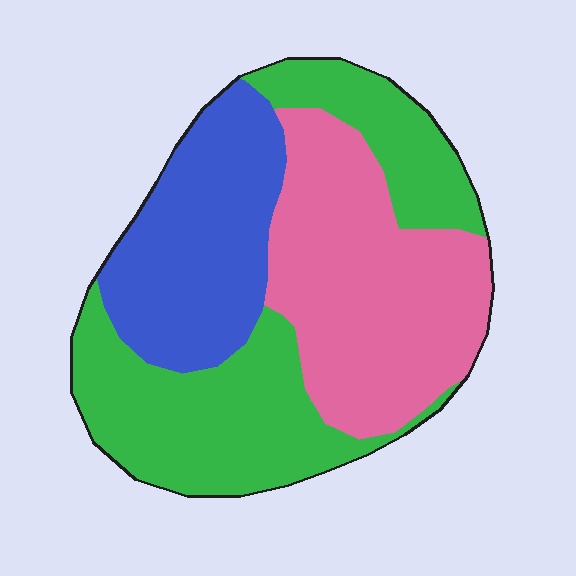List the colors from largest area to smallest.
From largest to smallest: green, pink, blue.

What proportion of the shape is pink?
Pink covers roughly 35% of the shape.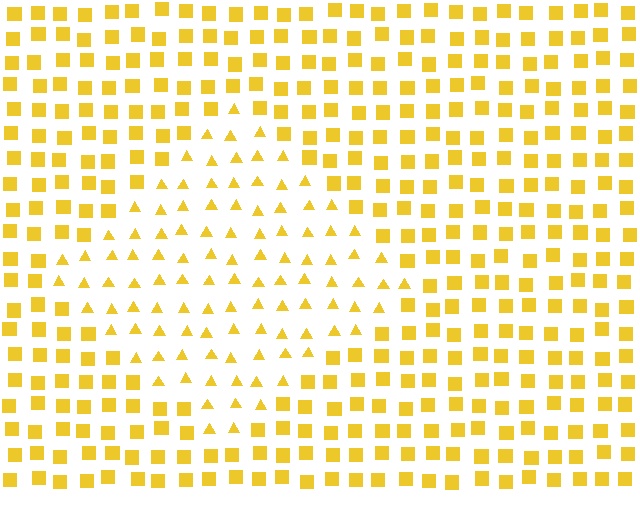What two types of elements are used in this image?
The image uses triangles inside the diamond region and squares outside it.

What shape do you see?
I see a diamond.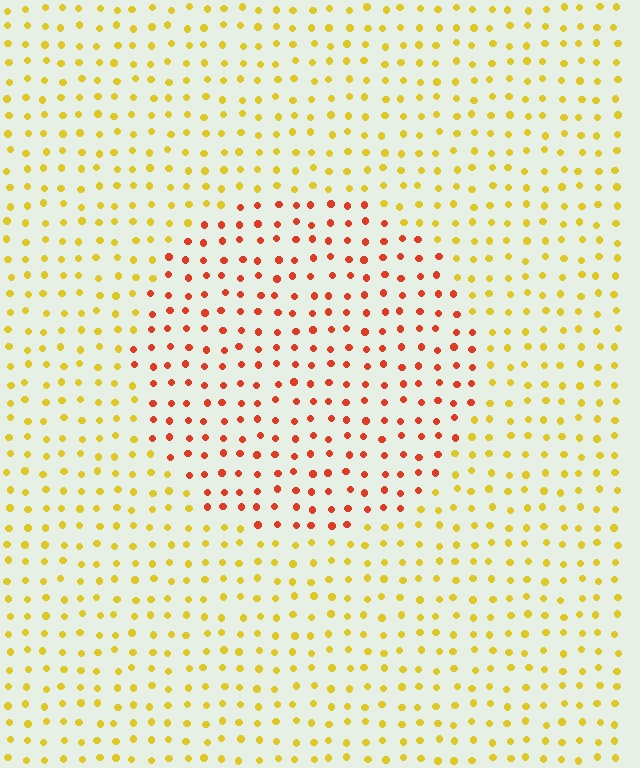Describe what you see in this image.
The image is filled with small yellow elements in a uniform arrangement. A circle-shaped region is visible where the elements are tinted to a slightly different hue, forming a subtle color boundary.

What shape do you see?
I see a circle.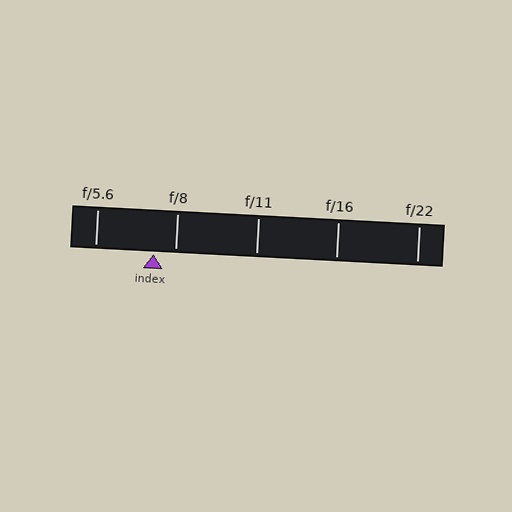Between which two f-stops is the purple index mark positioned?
The index mark is between f/5.6 and f/8.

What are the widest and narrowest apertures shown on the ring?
The widest aperture shown is f/5.6 and the narrowest is f/22.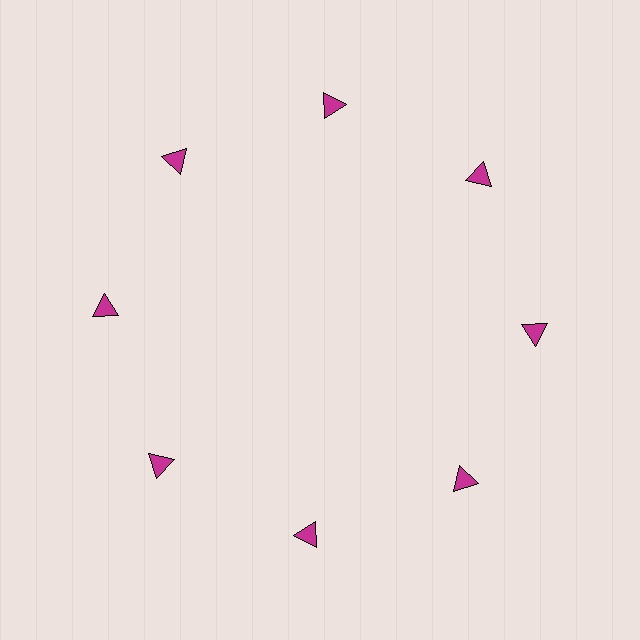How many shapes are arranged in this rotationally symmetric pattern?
There are 8 shapes, arranged in 8 groups of 1.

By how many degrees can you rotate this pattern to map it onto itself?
The pattern maps onto itself every 45 degrees of rotation.